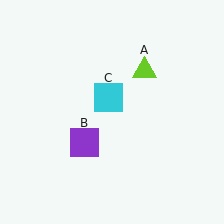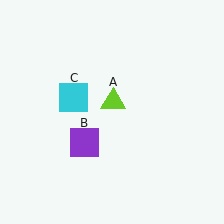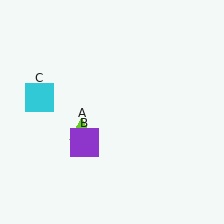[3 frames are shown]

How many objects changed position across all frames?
2 objects changed position: lime triangle (object A), cyan square (object C).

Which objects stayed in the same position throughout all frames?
Purple square (object B) remained stationary.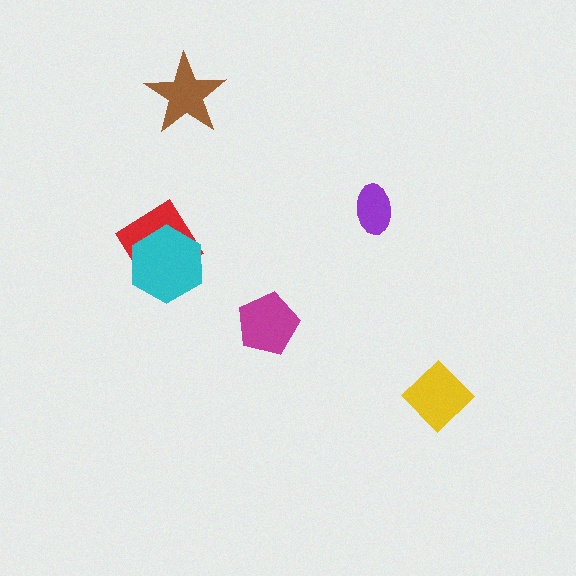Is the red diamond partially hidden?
Yes, it is partially covered by another shape.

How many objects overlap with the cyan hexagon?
1 object overlaps with the cyan hexagon.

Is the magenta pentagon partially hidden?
No, no other shape covers it.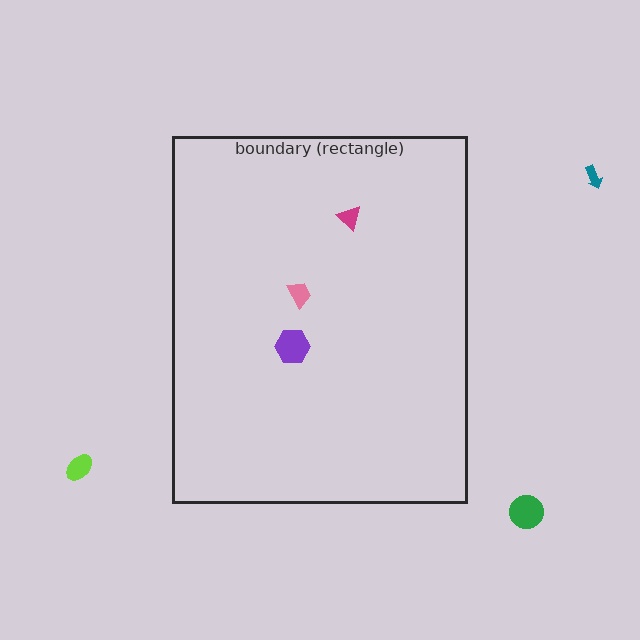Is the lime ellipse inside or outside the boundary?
Outside.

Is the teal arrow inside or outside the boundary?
Outside.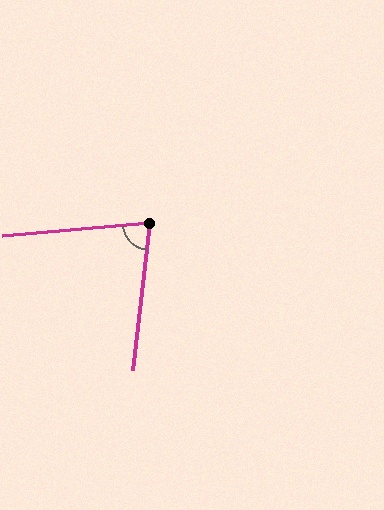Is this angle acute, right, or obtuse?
It is acute.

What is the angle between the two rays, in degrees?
Approximately 79 degrees.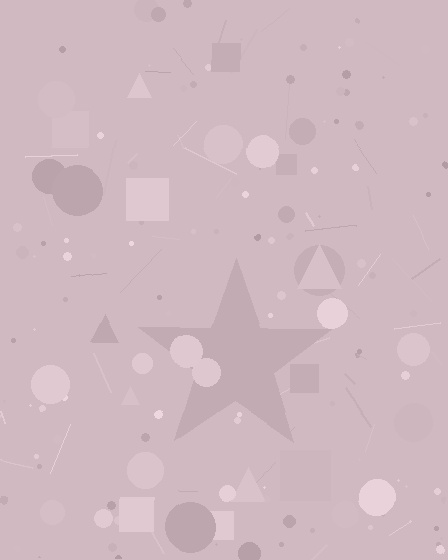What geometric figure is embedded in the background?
A star is embedded in the background.